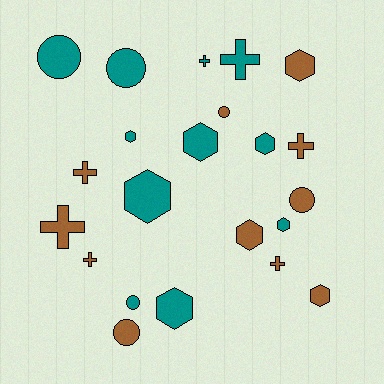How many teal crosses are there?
There are 2 teal crosses.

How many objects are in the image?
There are 22 objects.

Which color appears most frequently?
Teal, with 11 objects.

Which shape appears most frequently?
Hexagon, with 9 objects.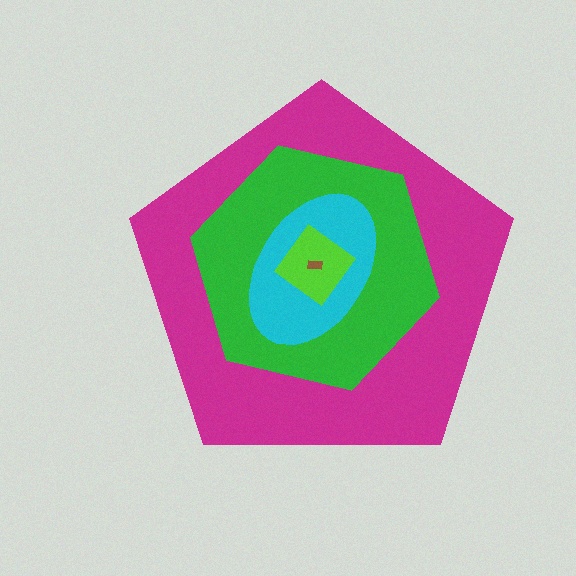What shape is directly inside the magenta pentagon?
The green hexagon.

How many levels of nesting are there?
5.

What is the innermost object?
The brown rectangle.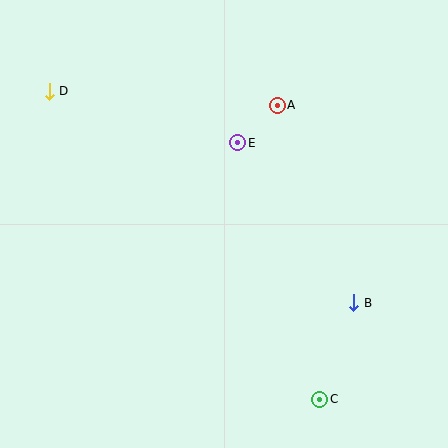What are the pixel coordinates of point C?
Point C is at (320, 399).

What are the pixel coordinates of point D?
Point D is at (49, 91).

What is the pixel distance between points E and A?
The distance between E and A is 54 pixels.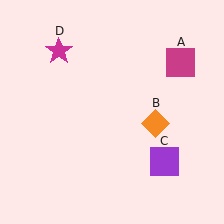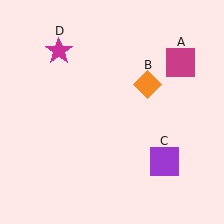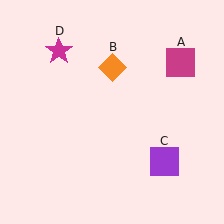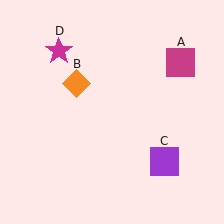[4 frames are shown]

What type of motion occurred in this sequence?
The orange diamond (object B) rotated counterclockwise around the center of the scene.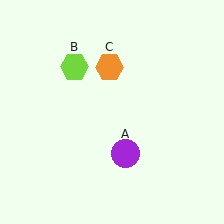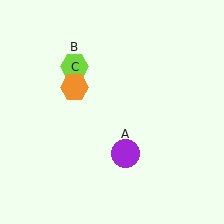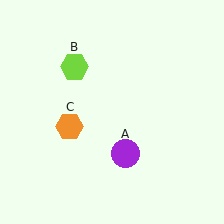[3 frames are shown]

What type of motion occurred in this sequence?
The orange hexagon (object C) rotated counterclockwise around the center of the scene.